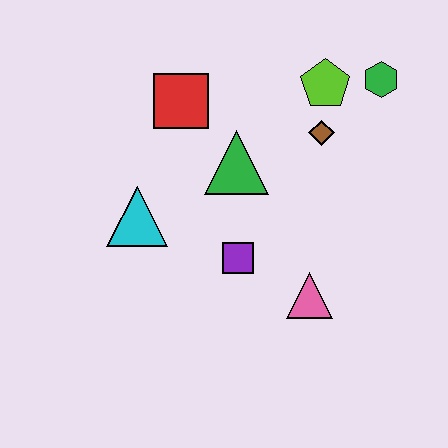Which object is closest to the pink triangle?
The purple square is closest to the pink triangle.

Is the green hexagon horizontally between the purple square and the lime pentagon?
No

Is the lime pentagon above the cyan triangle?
Yes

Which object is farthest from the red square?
The pink triangle is farthest from the red square.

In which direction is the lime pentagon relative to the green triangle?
The lime pentagon is to the right of the green triangle.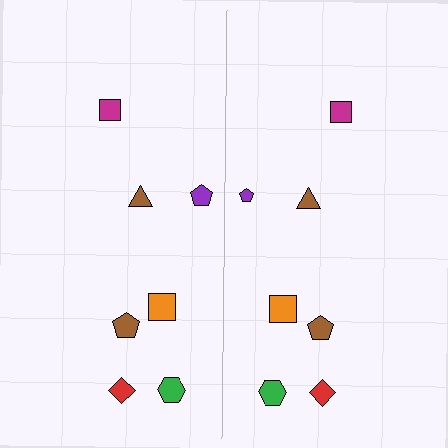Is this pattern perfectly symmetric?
No, the pattern is not perfectly symmetric. The purple pentagon on the right side has a different size than its mirror counterpart.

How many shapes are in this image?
There are 14 shapes in this image.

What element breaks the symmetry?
The purple pentagon on the right side has a different size than its mirror counterpart.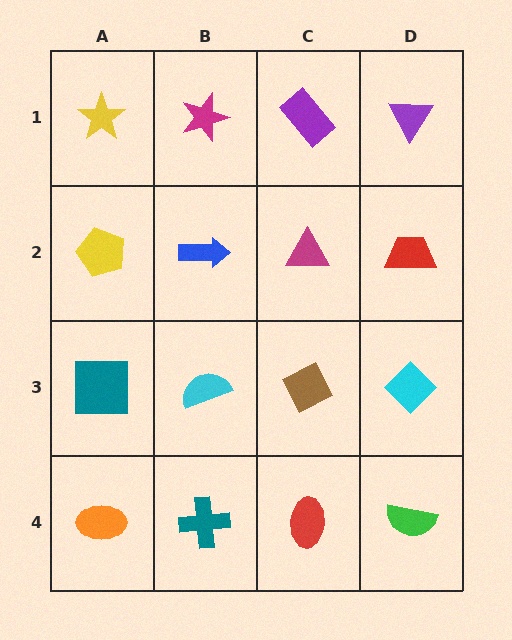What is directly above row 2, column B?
A magenta star.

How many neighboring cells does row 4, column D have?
2.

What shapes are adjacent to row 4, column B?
A cyan semicircle (row 3, column B), an orange ellipse (row 4, column A), a red ellipse (row 4, column C).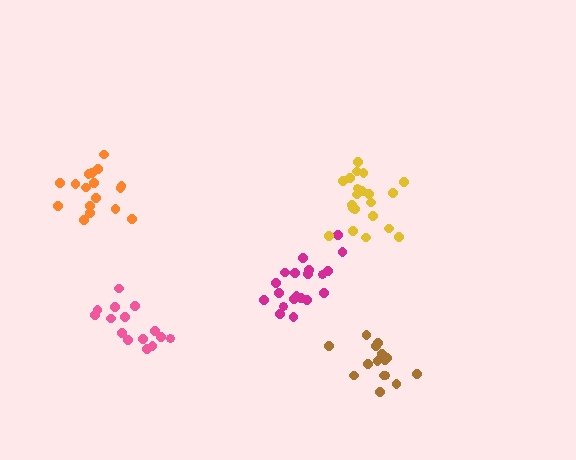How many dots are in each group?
Group 1: 20 dots, Group 2: 15 dots, Group 3: 17 dots, Group 4: 21 dots, Group 5: 15 dots (88 total).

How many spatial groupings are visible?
There are 5 spatial groupings.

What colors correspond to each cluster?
The clusters are colored: magenta, pink, orange, yellow, brown.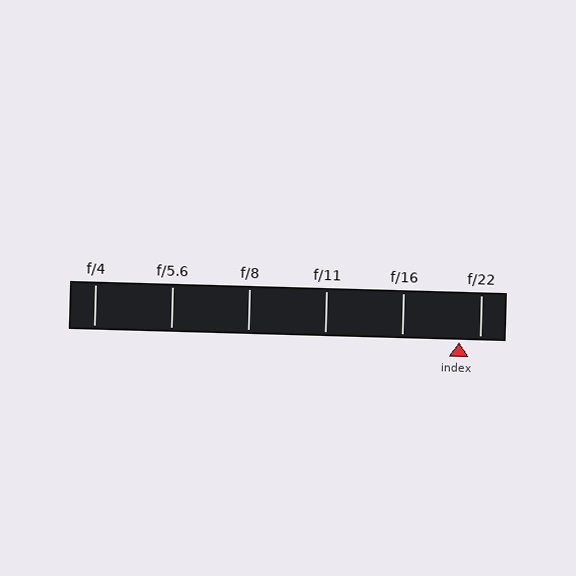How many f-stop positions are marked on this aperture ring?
There are 6 f-stop positions marked.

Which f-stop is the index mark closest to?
The index mark is closest to f/22.